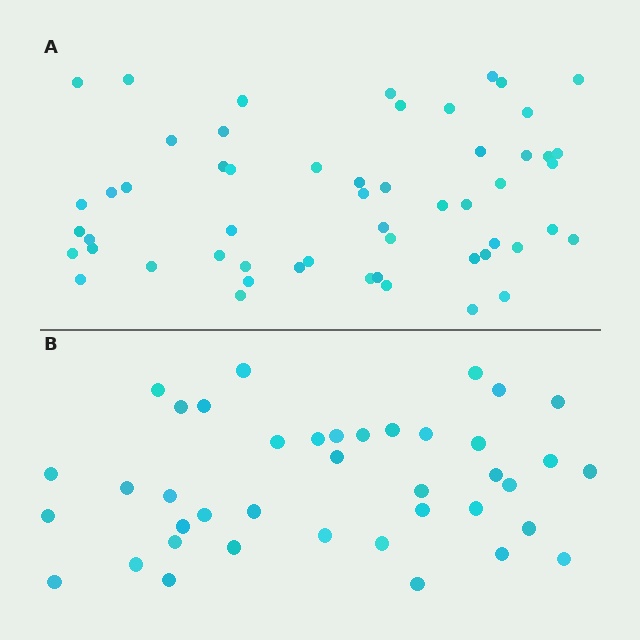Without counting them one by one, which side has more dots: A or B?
Region A (the top region) has more dots.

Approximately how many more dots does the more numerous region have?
Region A has approximately 15 more dots than region B.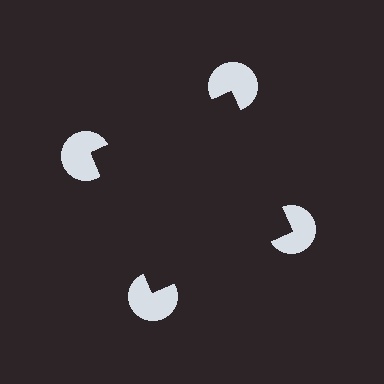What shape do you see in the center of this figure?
An illusory square — its edges are inferred from the aligned wedge cuts in the pac-man discs, not physically drawn.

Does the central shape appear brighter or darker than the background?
It typically appears slightly darker than the background, even though no actual brightness change is drawn.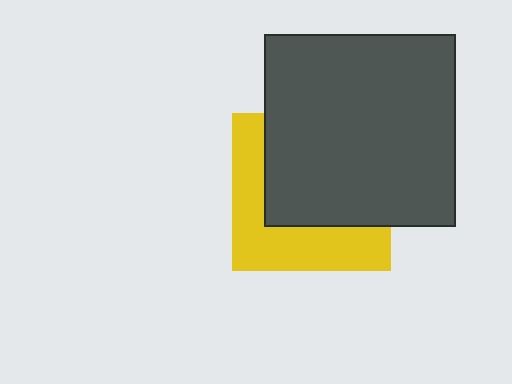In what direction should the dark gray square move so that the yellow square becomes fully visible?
The dark gray square should move toward the upper-right. That is the shortest direction to clear the overlap and leave the yellow square fully visible.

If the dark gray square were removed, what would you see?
You would see the complete yellow square.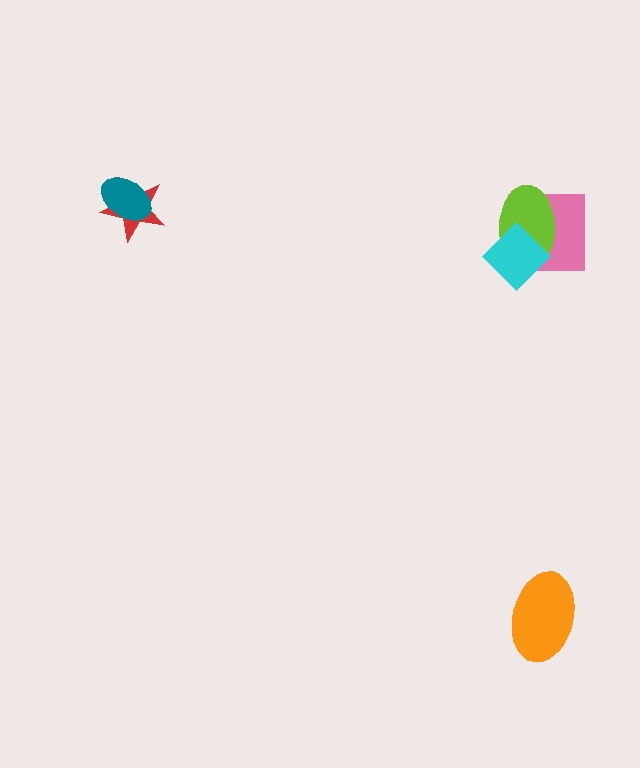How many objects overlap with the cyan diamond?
2 objects overlap with the cyan diamond.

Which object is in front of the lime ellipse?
The cyan diamond is in front of the lime ellipse.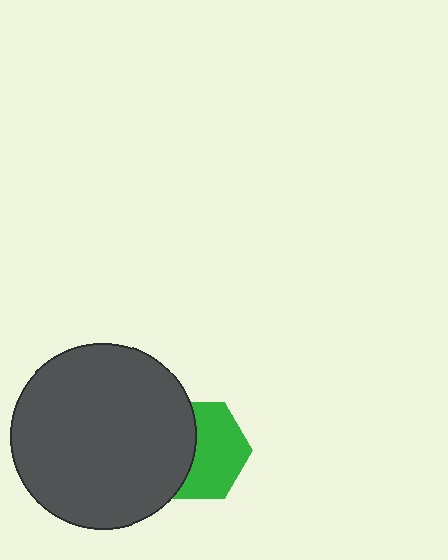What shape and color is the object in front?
The object in front is a dark gray circle.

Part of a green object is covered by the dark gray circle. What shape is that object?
It is a hexagon.